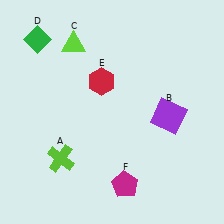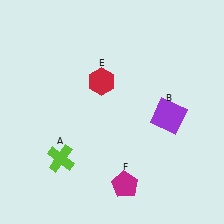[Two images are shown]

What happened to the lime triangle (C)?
The lime triangle (C) was removed in Image 2. It was in the top-left area of Image 1.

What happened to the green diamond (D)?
The green diamond (D) was removed in Image 2. It was in the top-left area of Image 1.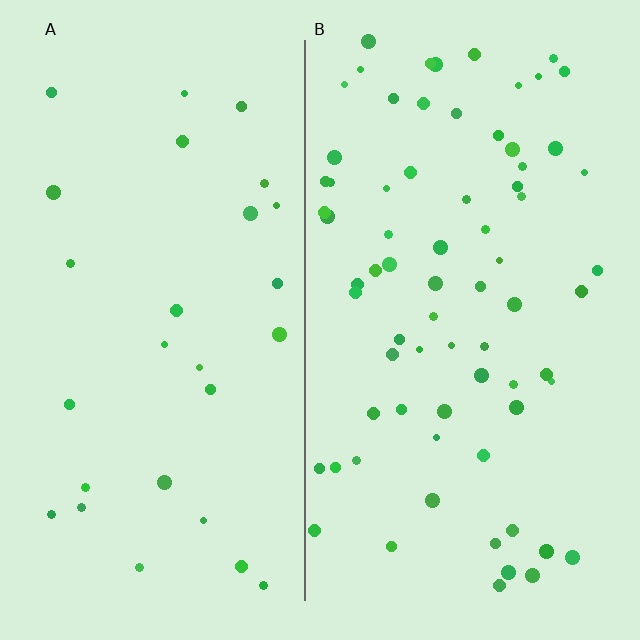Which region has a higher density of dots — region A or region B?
B (the right).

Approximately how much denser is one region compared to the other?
Approximately 2.6× — region B over region A.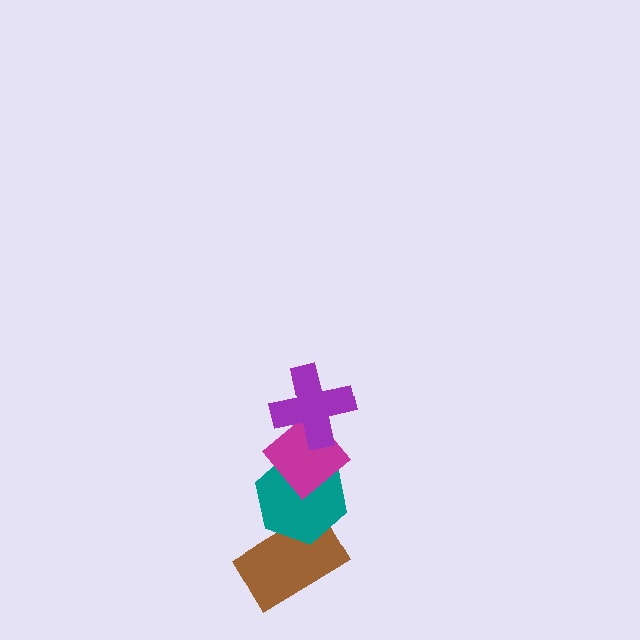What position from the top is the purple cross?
The purple cross is 1st from the top.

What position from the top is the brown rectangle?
The brown rectangle is 4th from the top.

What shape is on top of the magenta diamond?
The purple cross is on top of the magenta diamond.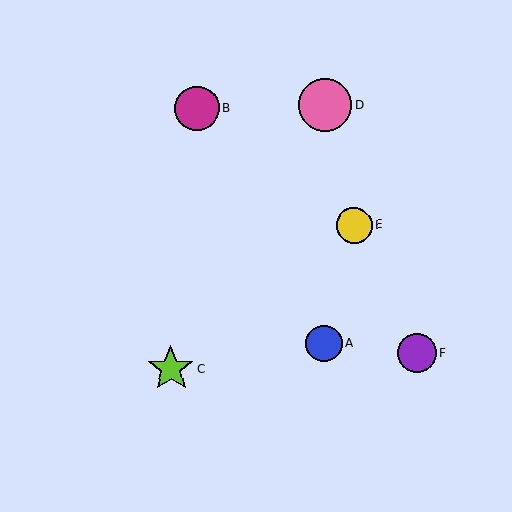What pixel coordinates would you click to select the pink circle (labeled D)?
Click at (325, 106) to select the pink circle D.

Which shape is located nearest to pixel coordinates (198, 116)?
The magenta circle (labeled B) at (197, 108) is nearest to that location.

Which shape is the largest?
The pink circle (labeled D) is the largest.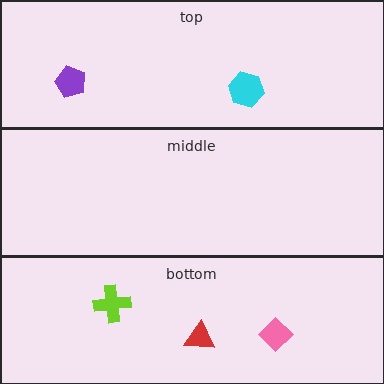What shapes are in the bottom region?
The lime cross, the red triangle, the pink diamond.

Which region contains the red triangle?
The bottom region.